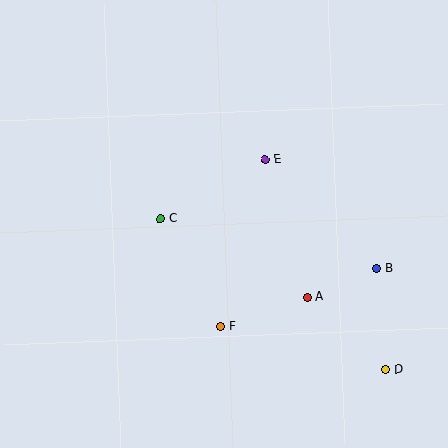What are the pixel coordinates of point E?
Point E is at (265, 160).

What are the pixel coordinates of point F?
Point F is at (221, 327).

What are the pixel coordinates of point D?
Point D is at (385, 370).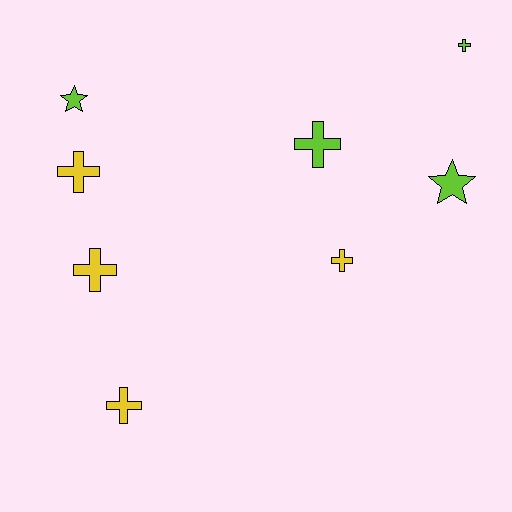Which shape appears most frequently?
Cross, with 6 objects.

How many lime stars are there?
There are 2 lime stars.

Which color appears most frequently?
Lime, with 4 objects.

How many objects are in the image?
There are 8 objects.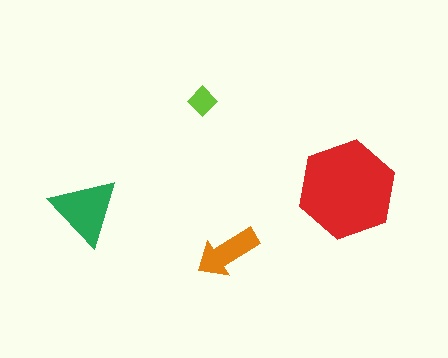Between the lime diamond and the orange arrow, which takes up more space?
The orange arrow.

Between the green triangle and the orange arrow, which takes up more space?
The green triangle.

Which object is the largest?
The red hexagon.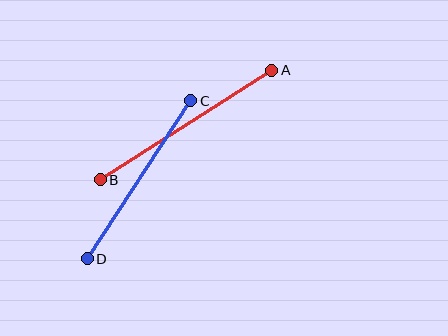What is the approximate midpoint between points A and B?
The midpoint is at approximately (186, 125) pixels.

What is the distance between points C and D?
The distance is approximately 189 pixels.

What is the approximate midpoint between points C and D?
The midpoint is at approximately (139, 180) pixels.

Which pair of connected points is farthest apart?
Points A and B are farthest apart.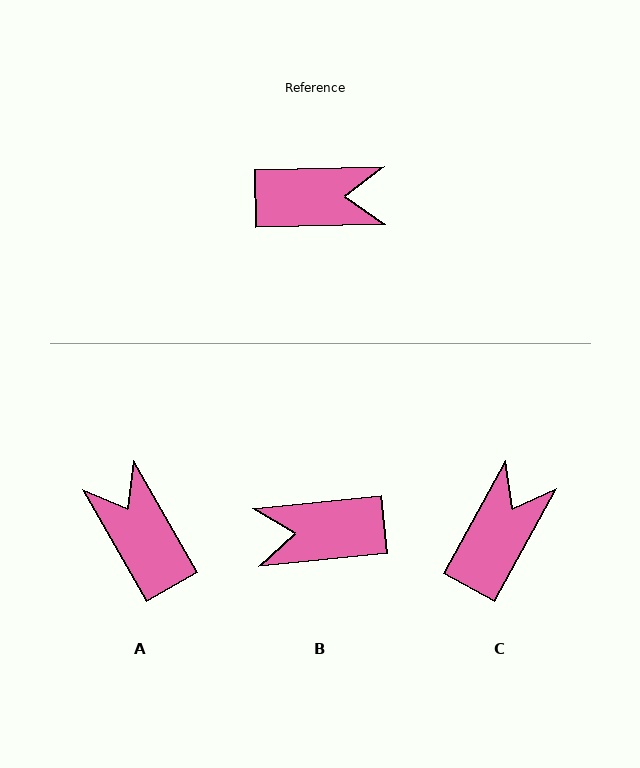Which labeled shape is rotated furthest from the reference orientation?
B, about 175 degrees away.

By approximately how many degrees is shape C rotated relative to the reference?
Approximately 60 degrees counter-clockwise.